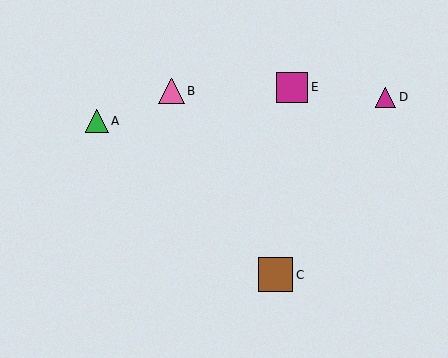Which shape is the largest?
The brown square (labeled C) is the largest.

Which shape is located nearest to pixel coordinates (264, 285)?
The brown square (labeled C) at (276, 275) is nearest to that location.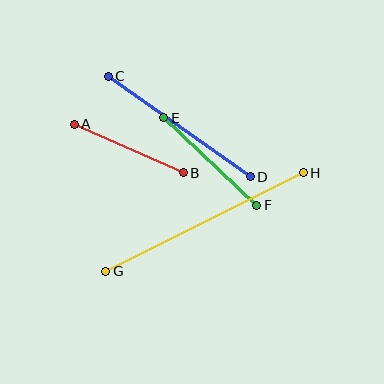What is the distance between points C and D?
The distance is approximately 174 pixels.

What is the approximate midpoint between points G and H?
The midpoint is at approximately (205, 222) pixels.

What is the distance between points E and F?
The distance is approximately 127 pixels.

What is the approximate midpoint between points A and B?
The midpoint is at approximately (129, 148) pixels.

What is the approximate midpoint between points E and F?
The midpoint is at approximately (210, 162) pixels.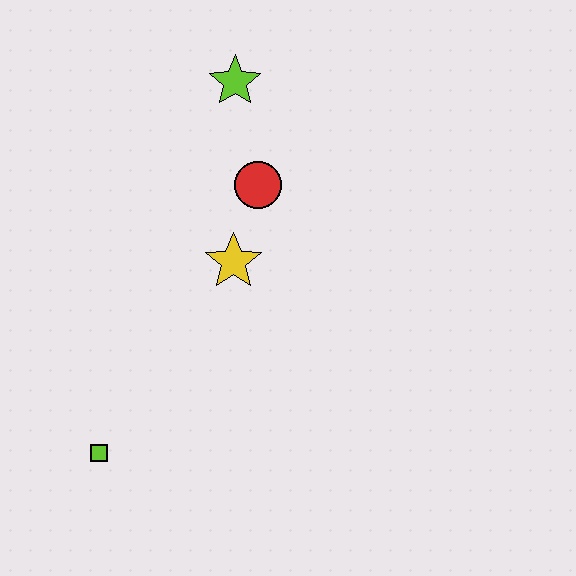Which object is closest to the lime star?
The red circle is closest to the lime star.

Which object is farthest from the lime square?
The lime star is farthest from the lime square.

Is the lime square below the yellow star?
Yes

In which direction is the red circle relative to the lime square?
The red circle is above the lime square.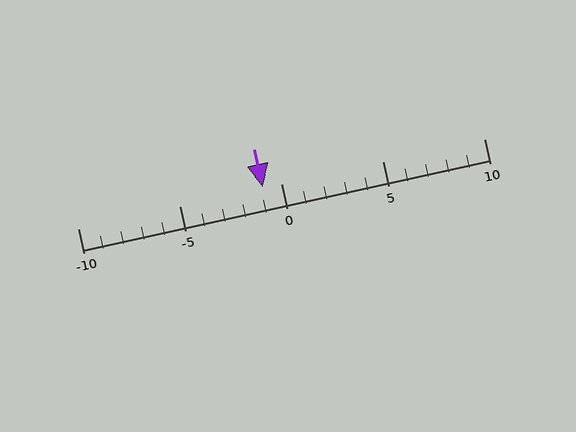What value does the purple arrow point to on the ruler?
The purple arrow points to approximately -1.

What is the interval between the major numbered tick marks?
The major tick marks are spaced 5 units apart.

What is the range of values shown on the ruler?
The ruler shows values from -10 to 10.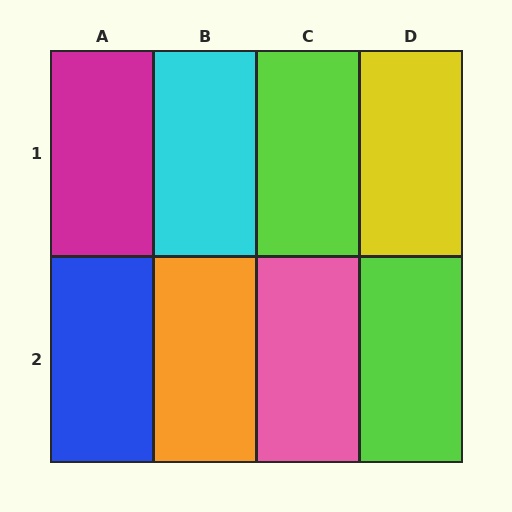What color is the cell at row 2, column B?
Orange.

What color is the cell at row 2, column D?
Lime.